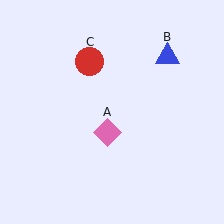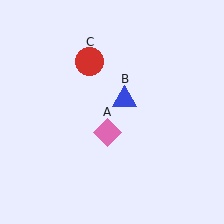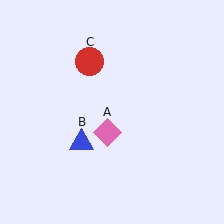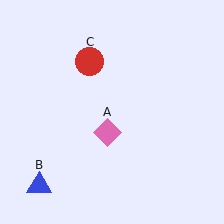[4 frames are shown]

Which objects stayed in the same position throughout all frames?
Pink diamond (object A) and red circle (object C) remained stationary.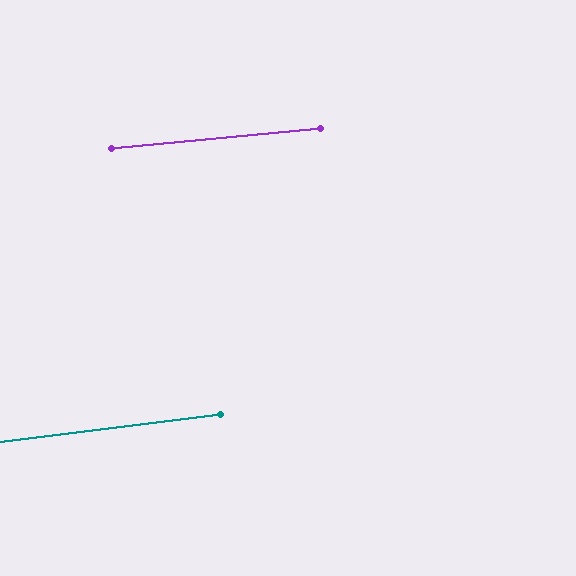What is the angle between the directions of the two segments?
Approximately 2 degrees.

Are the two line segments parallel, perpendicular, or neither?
Parallel — their directions differ by only 1.6°.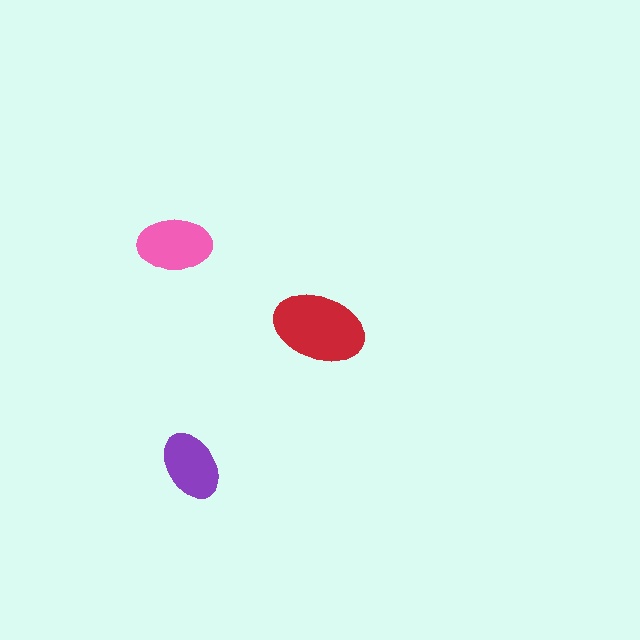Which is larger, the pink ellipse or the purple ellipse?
The pink one.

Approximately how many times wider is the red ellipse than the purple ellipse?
About 1.5 times wider.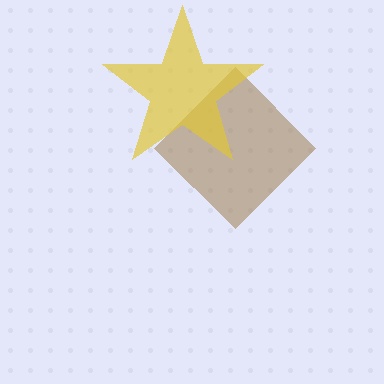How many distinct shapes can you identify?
There are 2 distinct shapes: a brown diamond, a yellow star.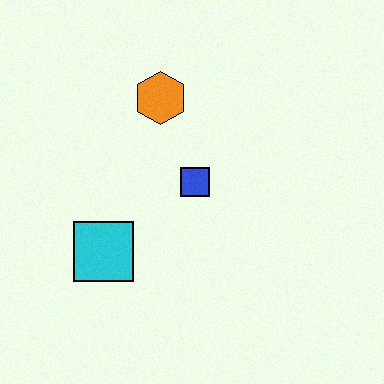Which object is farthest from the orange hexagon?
The cyan square is farthest from the orange hexagon.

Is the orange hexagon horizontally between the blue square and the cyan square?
Yes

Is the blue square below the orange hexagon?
Yes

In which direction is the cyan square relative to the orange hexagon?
The cyan square is below the orange hexagon.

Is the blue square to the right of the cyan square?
Yes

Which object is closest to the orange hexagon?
The blue square is closest to the orange hexagon.